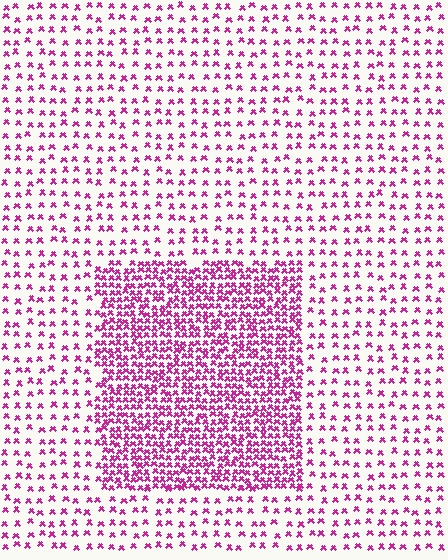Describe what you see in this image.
The image contains small magenta elements arranged at two different densities. A rectangle-shaped region is visible where the elements are more densely packed than the surrounding area.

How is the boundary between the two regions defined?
The boundary is defined by a change in element density (approximately 2.7x ratio). All elements are the same color, size, and shape.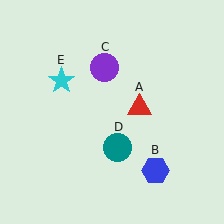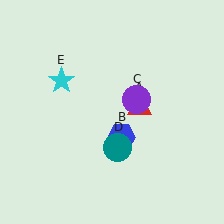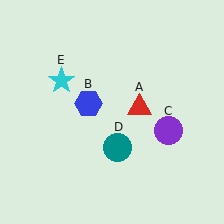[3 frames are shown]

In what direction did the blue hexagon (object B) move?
The blue hexagon (object B) moved up and to the left.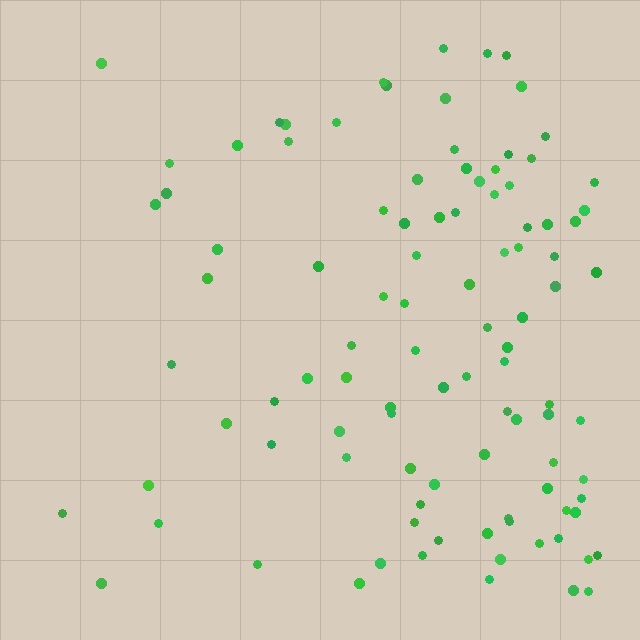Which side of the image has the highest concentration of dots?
The right.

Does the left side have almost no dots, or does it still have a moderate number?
Still a moderate number, just noticeably fewer than the right.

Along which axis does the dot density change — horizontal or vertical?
Horizontal.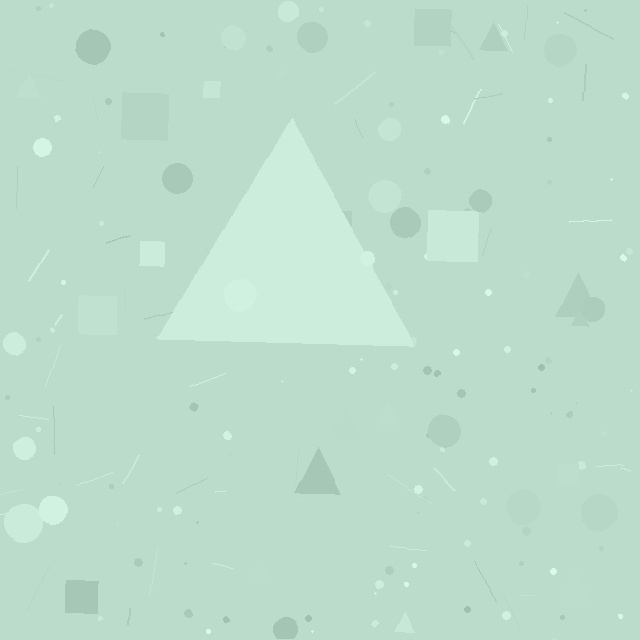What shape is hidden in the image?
A triangle is hidden in the image.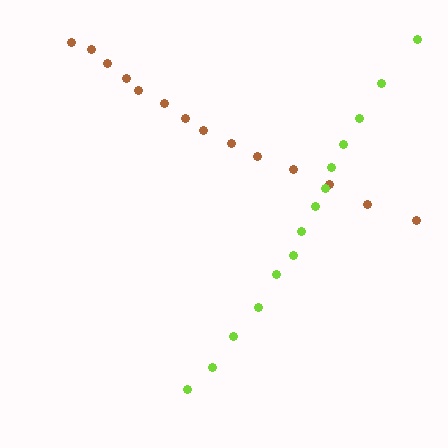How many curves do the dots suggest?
There are 2 distinct paths.